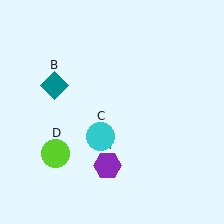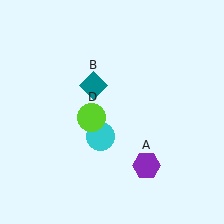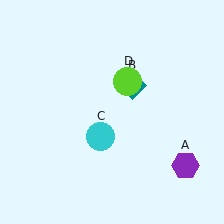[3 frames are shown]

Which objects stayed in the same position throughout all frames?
Cyan circle (object C) remained stationary.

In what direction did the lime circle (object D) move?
The lime circle (object D) moved up and to the right.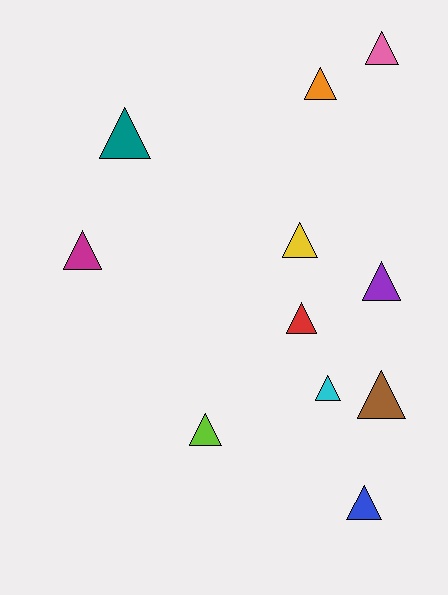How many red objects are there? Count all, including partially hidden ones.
There is 1 red object.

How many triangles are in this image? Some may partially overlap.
There are 11 triangles.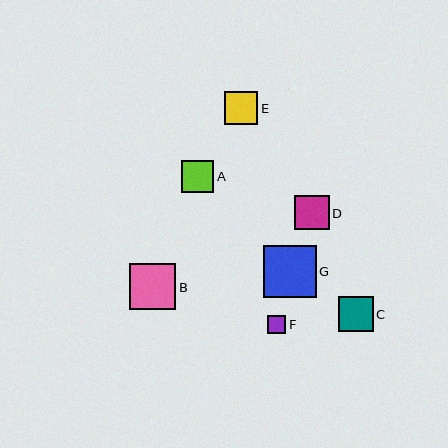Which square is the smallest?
Square F is the smallest with a size of approximately 18 pixels.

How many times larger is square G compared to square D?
Square G is approximately 1.5 times the size of square D.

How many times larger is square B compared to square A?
Square B is approximately 1.4 times the size of square A.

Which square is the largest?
Square G is the largest with a size of approximately 52 pixels.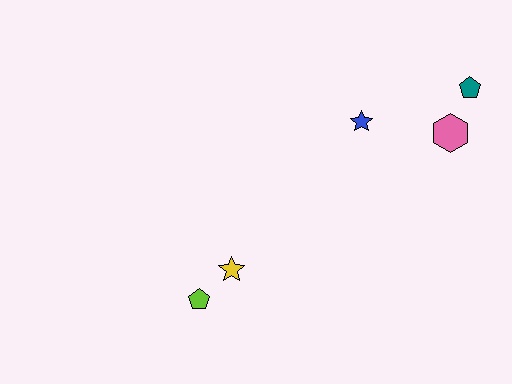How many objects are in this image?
There are 5 objects.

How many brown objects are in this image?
There are no brown objects.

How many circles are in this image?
There are no circles.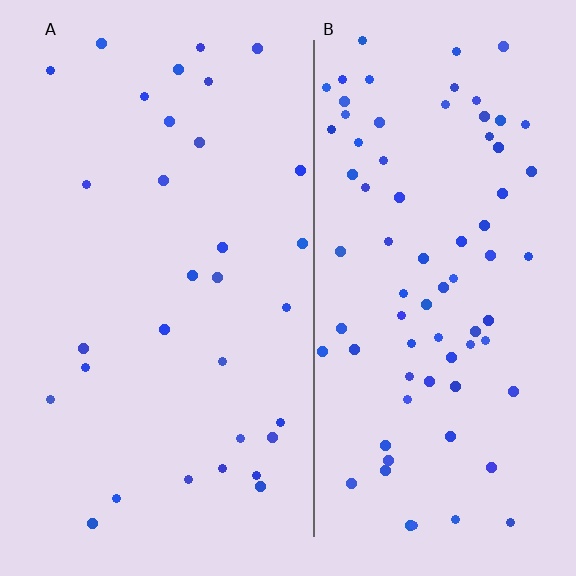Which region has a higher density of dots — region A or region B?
B (the right).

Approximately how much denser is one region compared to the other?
Approximately 2.5× — region B over region A.